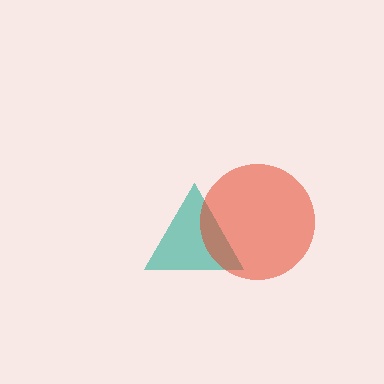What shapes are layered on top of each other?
The layered shapes are: a teal triangle, a red circle.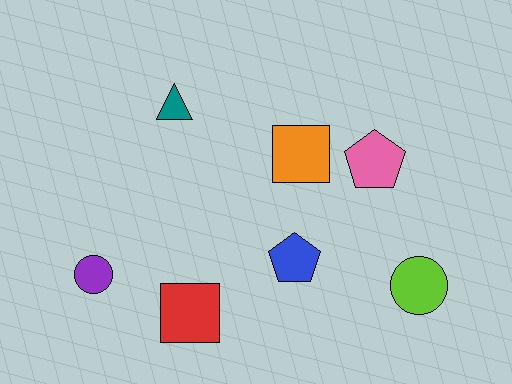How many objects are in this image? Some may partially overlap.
There are 7 objects.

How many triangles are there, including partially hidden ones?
There is 1 triangle.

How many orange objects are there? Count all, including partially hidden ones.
There is 1 orange object.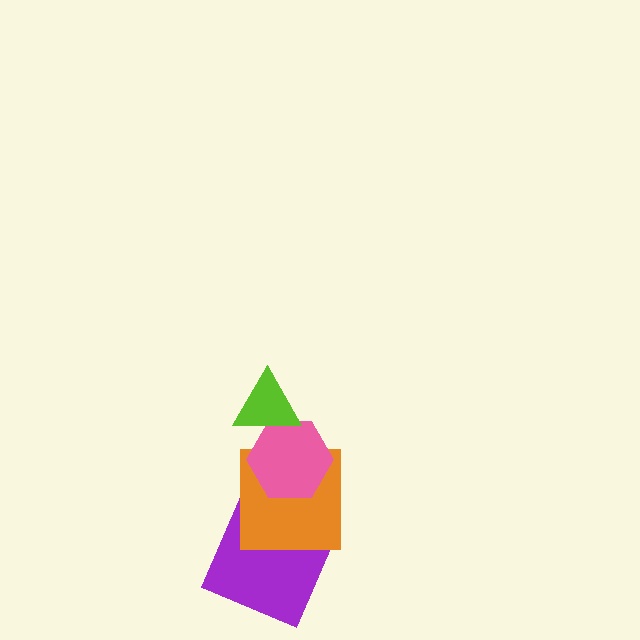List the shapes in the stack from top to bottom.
From top to bottom: the lime triangle, the pink hexagon, the orange square, the purple square.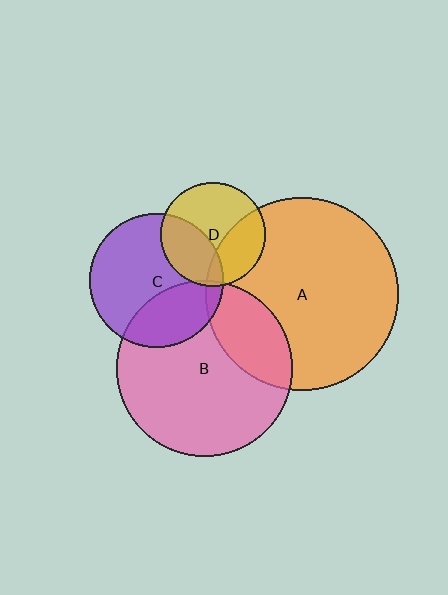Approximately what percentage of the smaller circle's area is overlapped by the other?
Approximately 30%.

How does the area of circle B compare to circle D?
Approximately 2.8 times.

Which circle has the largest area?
Circle A (orange).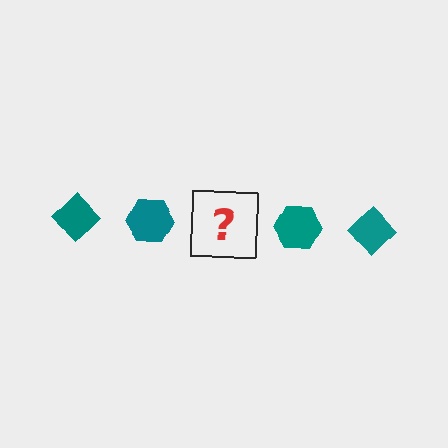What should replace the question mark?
The question mark should be replaced with a teal diamond.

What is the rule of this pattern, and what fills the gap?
The rule is that the pattern cycles through diamond, hexagon shapes in teal. The gap should be filled with a teal diamond.